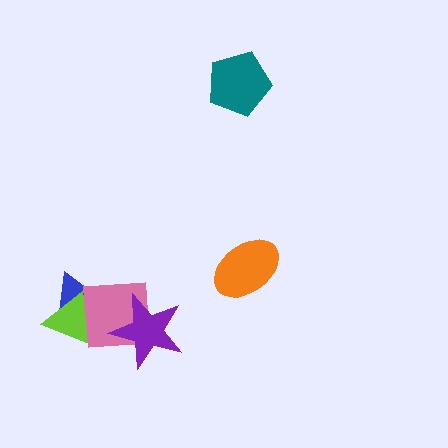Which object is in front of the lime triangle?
The pink square is in front of the lime triangle.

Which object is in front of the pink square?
The purple star is in front of the pink square.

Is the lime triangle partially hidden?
Yes, it is partially covered by another shape.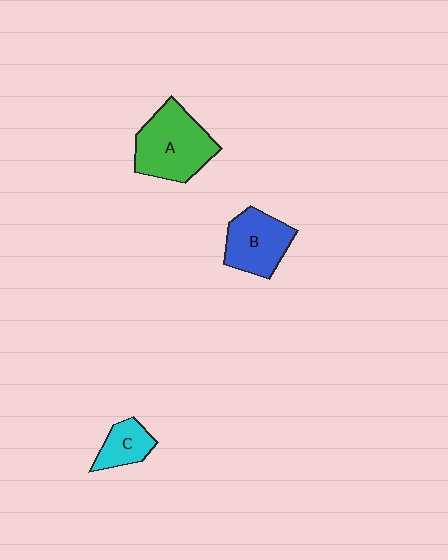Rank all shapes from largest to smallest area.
From largest to smallest: A (green), B (blue), C (cyan).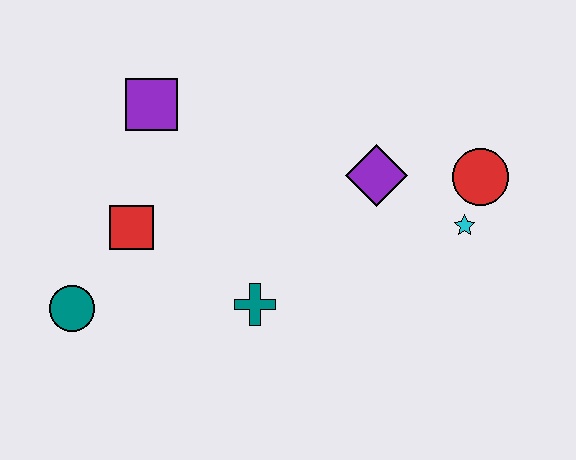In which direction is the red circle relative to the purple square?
The red circle is to the right of the purple square.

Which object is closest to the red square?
The teal circle is closest to the red square.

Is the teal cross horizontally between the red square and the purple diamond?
Yes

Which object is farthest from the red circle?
The teal circle is farthest from the red circle.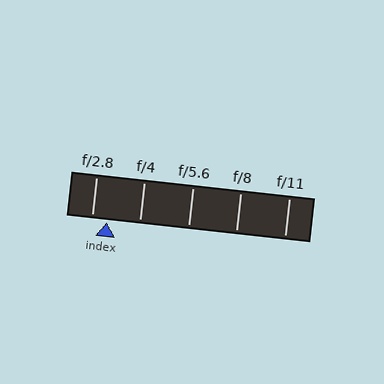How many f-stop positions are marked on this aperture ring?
There are 5 f-stop positions marked.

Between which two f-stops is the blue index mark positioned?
The index mark is between f/2.8 and f/4.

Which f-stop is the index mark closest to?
The index mark is closest to f/2.8.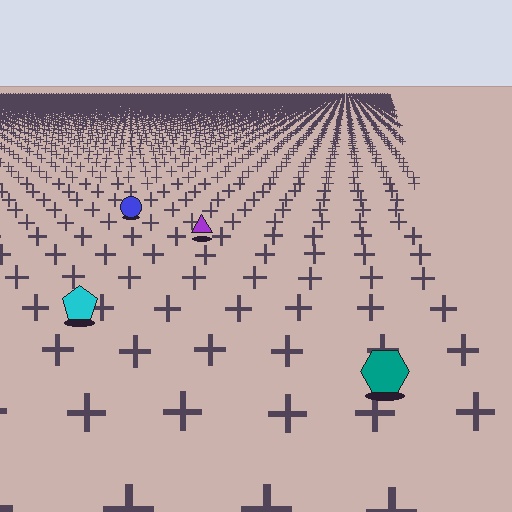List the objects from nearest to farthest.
From nearest to farthest: the teal hexagon, the cyan pentagon, the purple triangle, the blue circle.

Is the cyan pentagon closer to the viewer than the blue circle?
Yes. The cyan pentagon is closer — you can tell from the texture gradient: the ground texture is coarser near it.